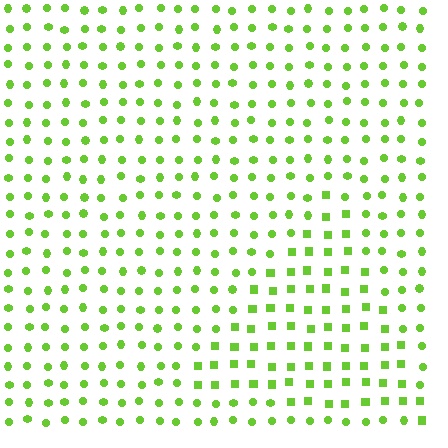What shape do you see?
I see a triangle.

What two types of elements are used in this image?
The image uses squares inside the triangle region and circles outside it.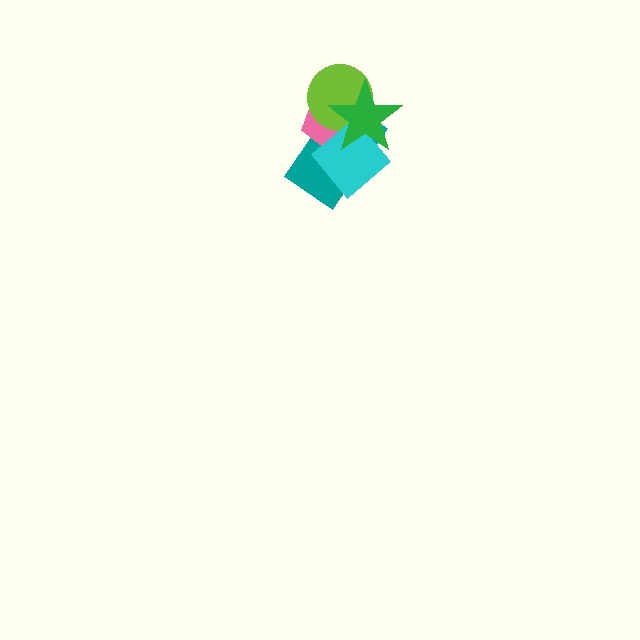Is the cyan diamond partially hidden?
Yes, it is partially covered by another shape.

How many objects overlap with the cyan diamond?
4 objects overlap with the cyan diamond.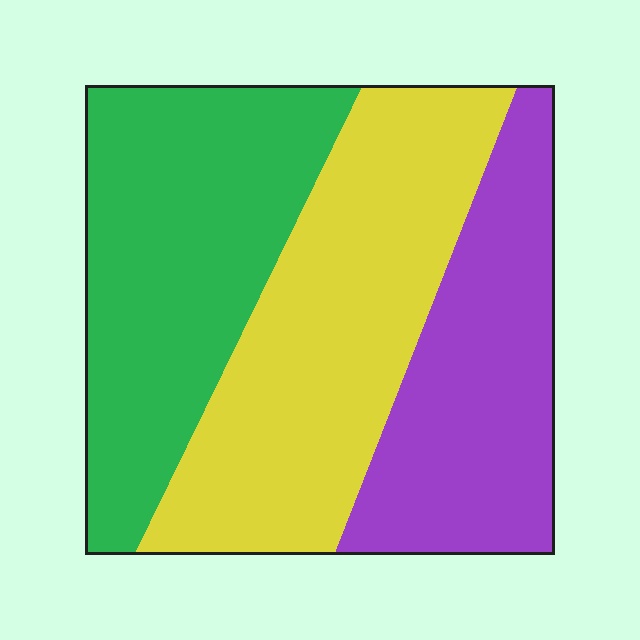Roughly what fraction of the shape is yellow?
Yellow covers about 40% of the shape.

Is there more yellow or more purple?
Yellow.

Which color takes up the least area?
Purple, at roughly 25%.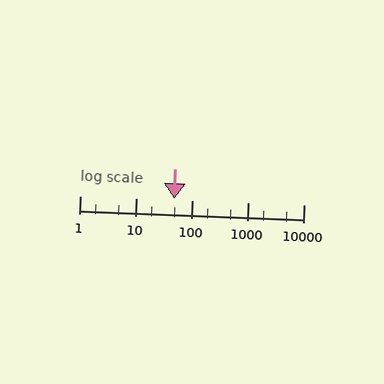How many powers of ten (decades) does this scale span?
The scale spans 4 decades, from 1 to 10000.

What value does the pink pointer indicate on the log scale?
The pointer indicates approximately 49.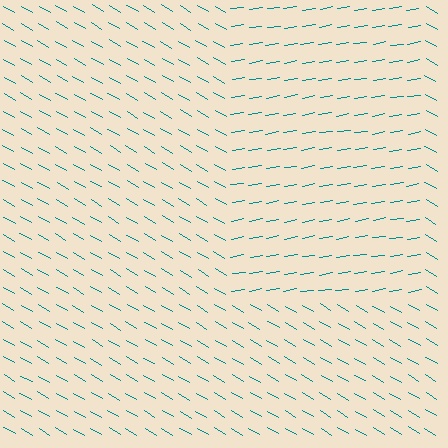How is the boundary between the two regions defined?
The boundary is defined purely by a change in line orientation (approximately 39 degrees difference). All lines are the same color and thickness.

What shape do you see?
I see a rectangle.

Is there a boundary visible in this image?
Yes, there is a texture boundary formed by a change in line orientation.